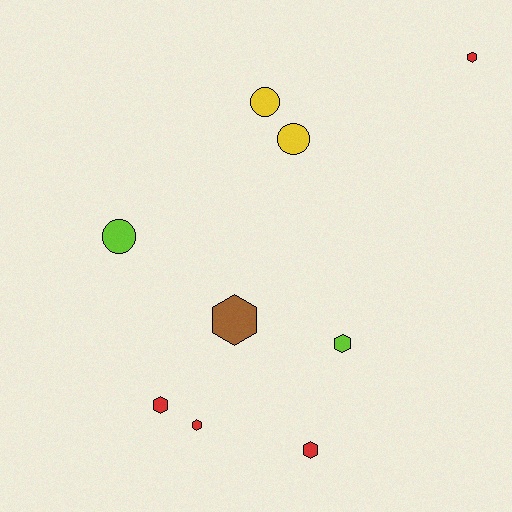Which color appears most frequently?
Red, with 4 objects.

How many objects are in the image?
There are 9 objects.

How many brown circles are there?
There are no brown circles.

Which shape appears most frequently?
Hexagon, with 6 objects.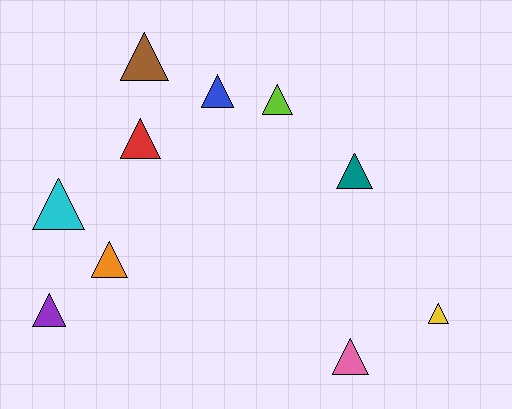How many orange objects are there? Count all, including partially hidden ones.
There is 1 orange object.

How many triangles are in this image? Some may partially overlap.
There are 10 triangles.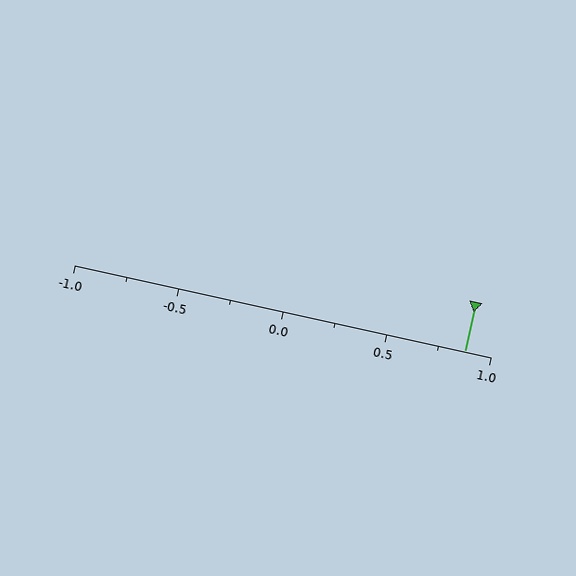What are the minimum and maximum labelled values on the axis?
The axis runs from -1.0 to 1.0.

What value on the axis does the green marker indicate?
The marker indicates approximately 0.88.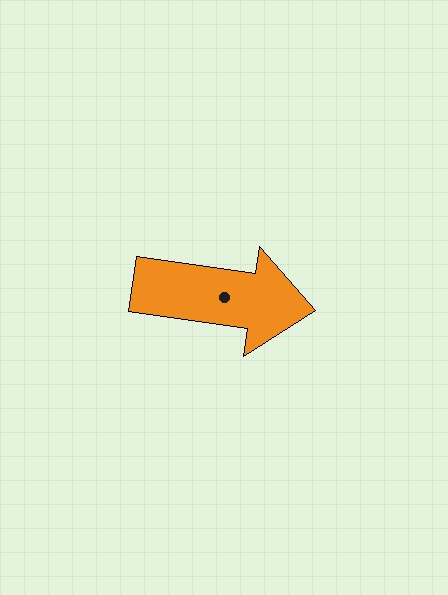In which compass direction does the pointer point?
East.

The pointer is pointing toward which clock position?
Roughly 3 o'clock.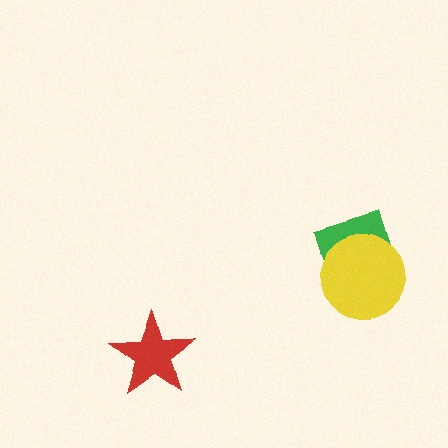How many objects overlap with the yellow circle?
1 object overlaps with the yellow circle.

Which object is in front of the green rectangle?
The yellow circle is in front of the green rectangle.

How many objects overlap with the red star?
0 objects overlap with the red star.